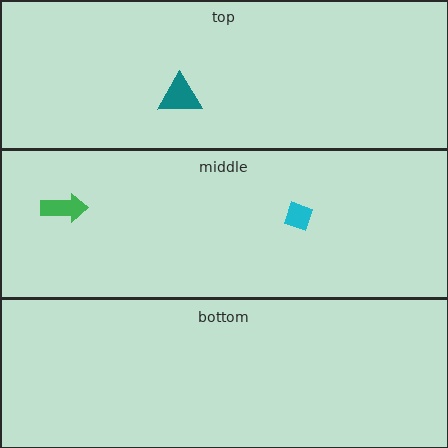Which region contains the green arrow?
The middle region.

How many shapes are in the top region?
1.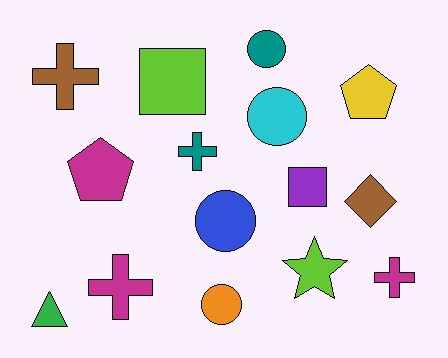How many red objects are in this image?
There are no red objects.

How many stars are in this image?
There is 1 star.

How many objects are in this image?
There are 15 objects.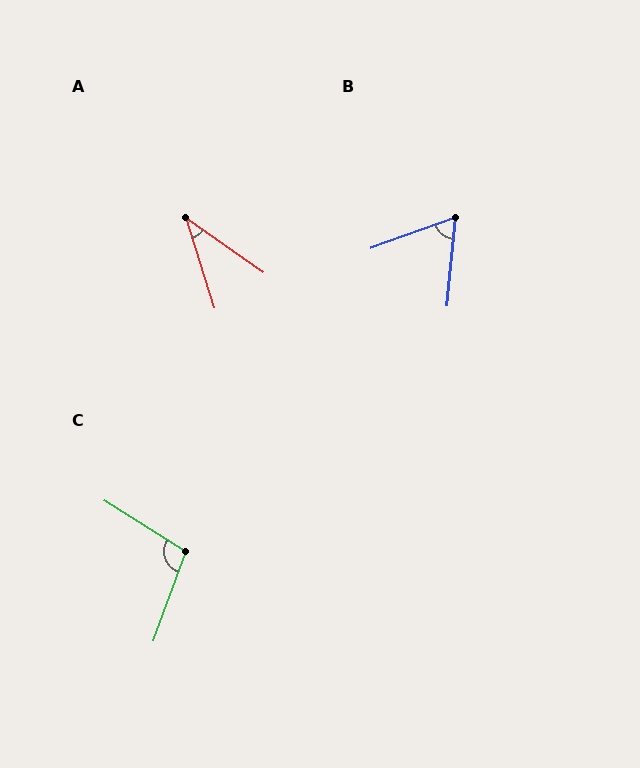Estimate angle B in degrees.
Approximately 65 degrees.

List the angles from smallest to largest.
A (38°), B (65°), C (102°).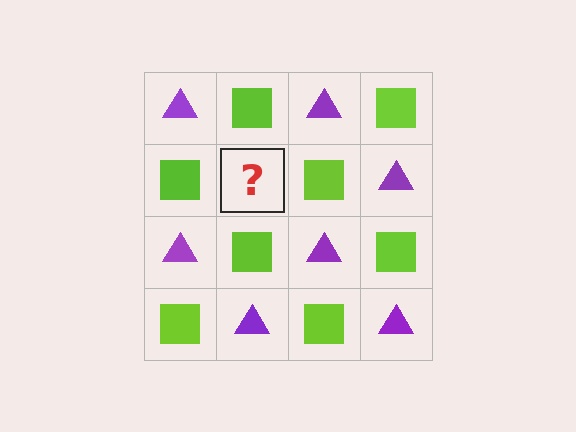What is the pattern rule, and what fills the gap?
The rule is that it alternates purple triangle and lime square in a checkerboard pattern. The gap should be filled with a purple triangle.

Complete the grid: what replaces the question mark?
The question mark should be replaced with a purple triangle.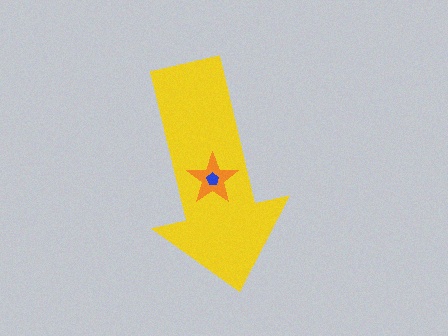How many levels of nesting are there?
3.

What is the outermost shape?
The yellow arrow.